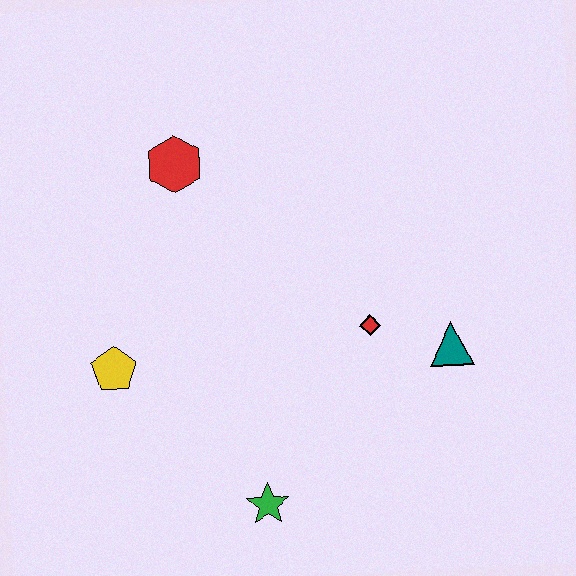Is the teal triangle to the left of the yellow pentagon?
No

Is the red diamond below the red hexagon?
Yes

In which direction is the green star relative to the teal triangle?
The green star is to the left of the teal triangle.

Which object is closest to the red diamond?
The teal triangle is closest to the red diamond.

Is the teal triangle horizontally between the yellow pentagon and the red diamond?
No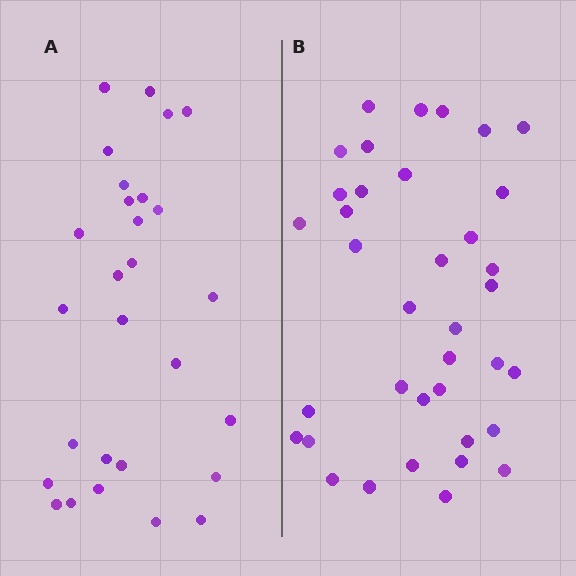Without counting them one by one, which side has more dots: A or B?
Region B (the right region) has more dots.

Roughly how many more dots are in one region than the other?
Region B has roughly 8 or so more dots than region A.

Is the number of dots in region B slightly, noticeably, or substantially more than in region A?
Region B has noticeably more, but not dramatically so. The ratio is roughly 1.3 to 1.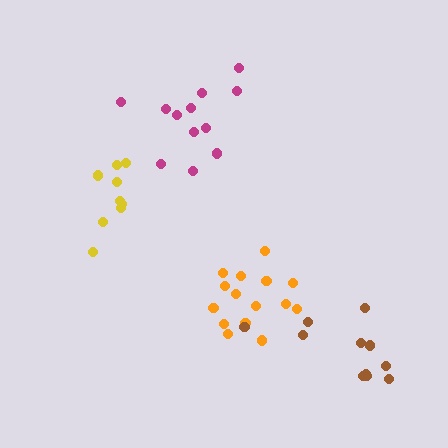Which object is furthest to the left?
The yellow cluster is leftmost.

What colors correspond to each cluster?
The clusters are colored: orange, magenta, brown, yellow.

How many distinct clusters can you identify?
There are 4 distinct clusters.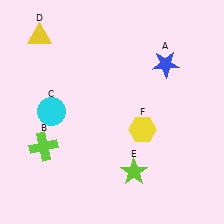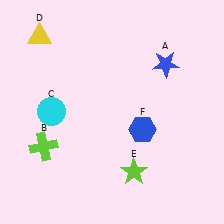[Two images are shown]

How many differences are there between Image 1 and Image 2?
There is 1 difference between the two images.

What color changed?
The hexagon (F) changed from yellow in Image 1 to blue in Image 2.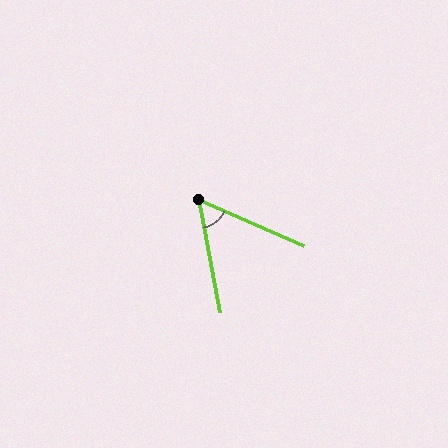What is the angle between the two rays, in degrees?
Approximately 56 degrees.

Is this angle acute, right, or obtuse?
It is acute.